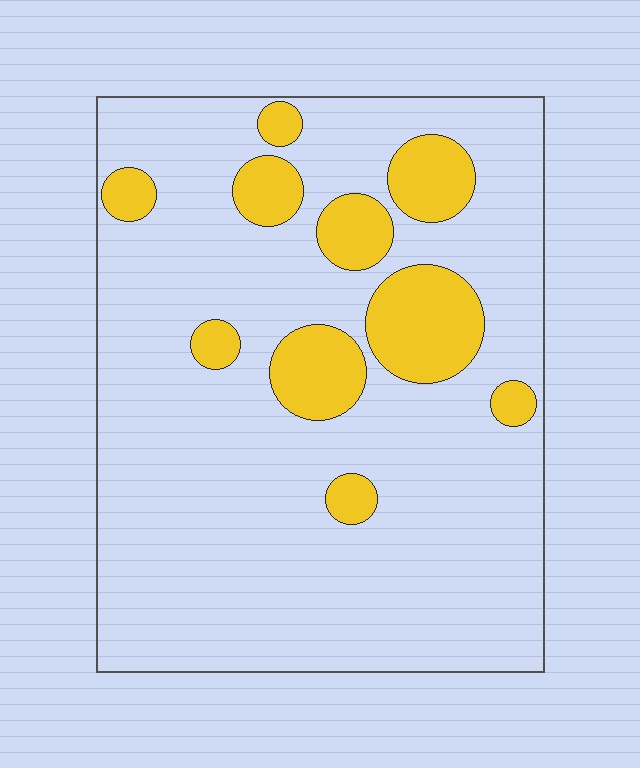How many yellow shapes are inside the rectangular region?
10.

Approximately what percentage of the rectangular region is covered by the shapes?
Approximately 15%.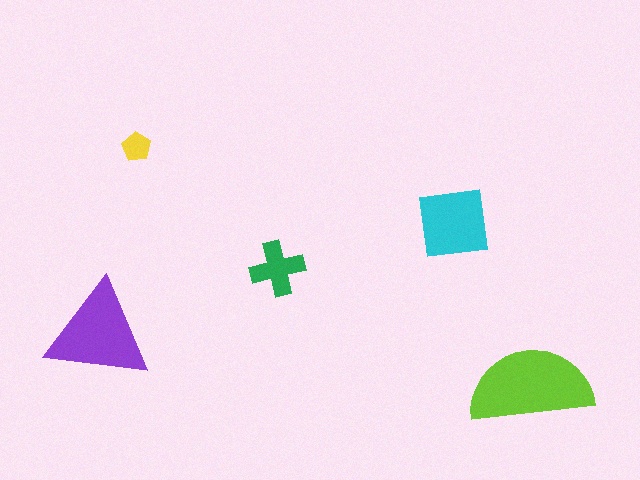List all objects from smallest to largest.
The yellow pentagon, the green cross, the cyan square, the purple triangle, the lime semicircle.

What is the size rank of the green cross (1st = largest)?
4th.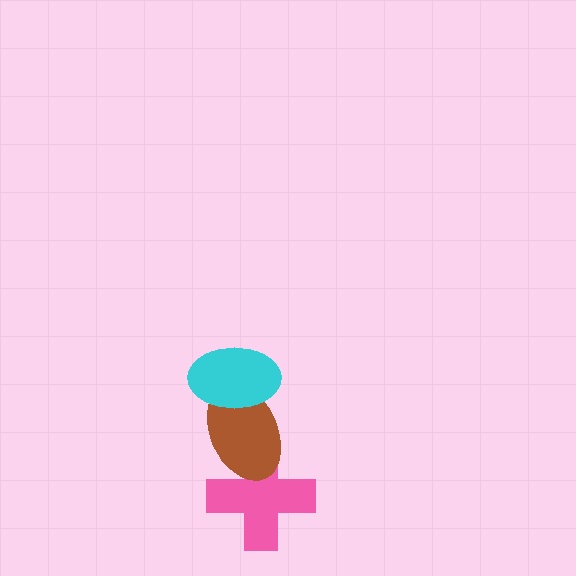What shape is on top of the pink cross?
The brown ellipse is on top of the pink cross.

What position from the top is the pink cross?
The pink cross is 3rd from the top.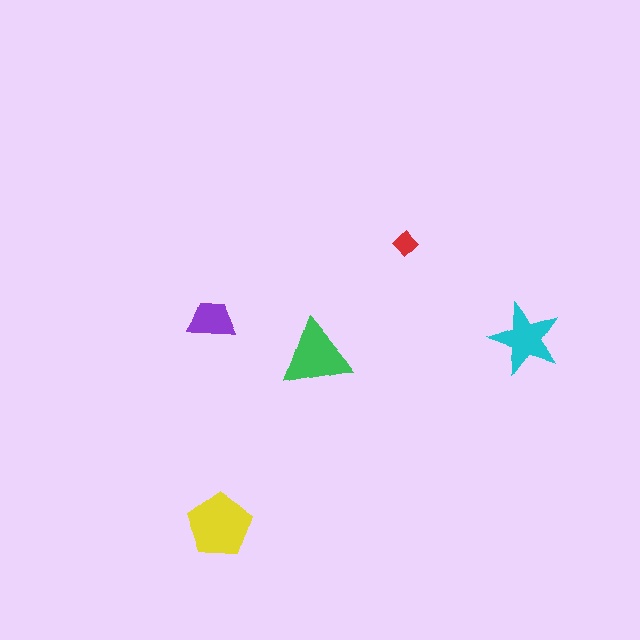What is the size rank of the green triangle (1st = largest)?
2nd.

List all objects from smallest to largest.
The red diamond, the purple trapezoid, the cyan star, the green triangle, the yellow pentagon.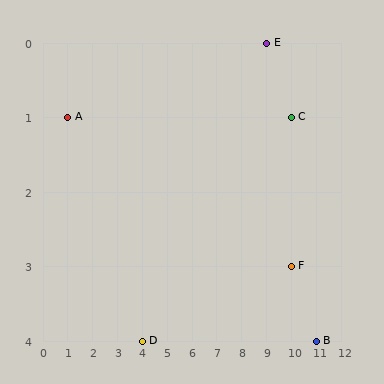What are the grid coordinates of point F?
Point F is at grid coordinates (10, 3).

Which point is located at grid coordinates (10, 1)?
Point C is at (10, 1).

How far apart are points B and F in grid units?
Points B and F are 1 column and 1 row apart (about 1.4 grid units diagonally).